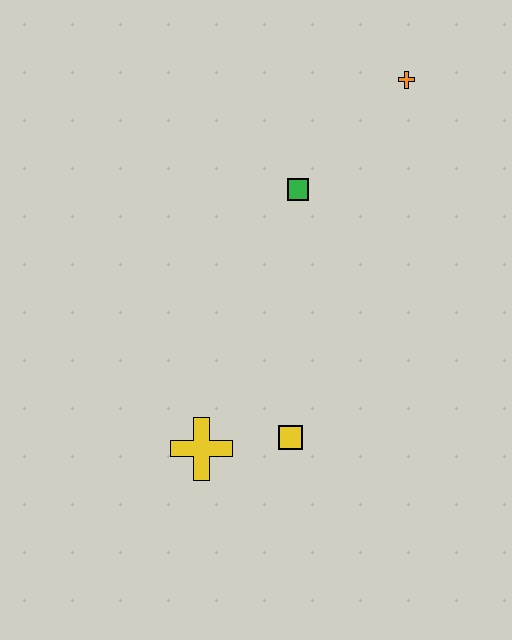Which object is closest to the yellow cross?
The yellow square is closest to the yellow cross.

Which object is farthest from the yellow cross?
The orange cross is farthest from the yellow cross.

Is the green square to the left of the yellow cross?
No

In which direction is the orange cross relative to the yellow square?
The orange cross is above the yellow square.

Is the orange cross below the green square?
No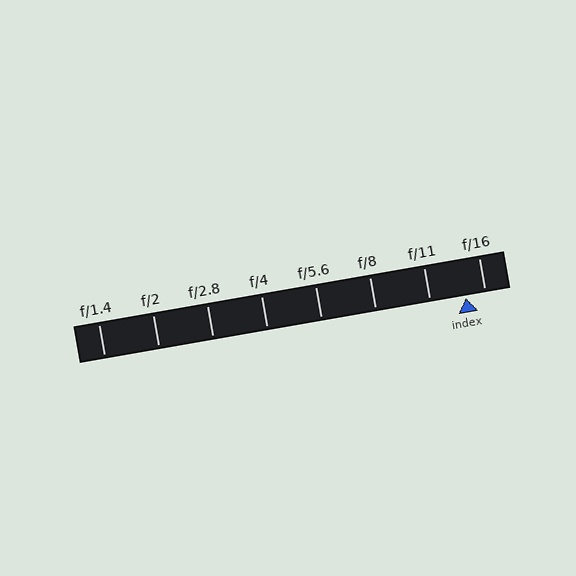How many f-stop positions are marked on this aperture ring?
There are 8 f-stop positions marked.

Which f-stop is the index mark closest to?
The index mark is closest to f/16.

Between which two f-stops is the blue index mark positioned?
The index mark is between f/11 and f/16.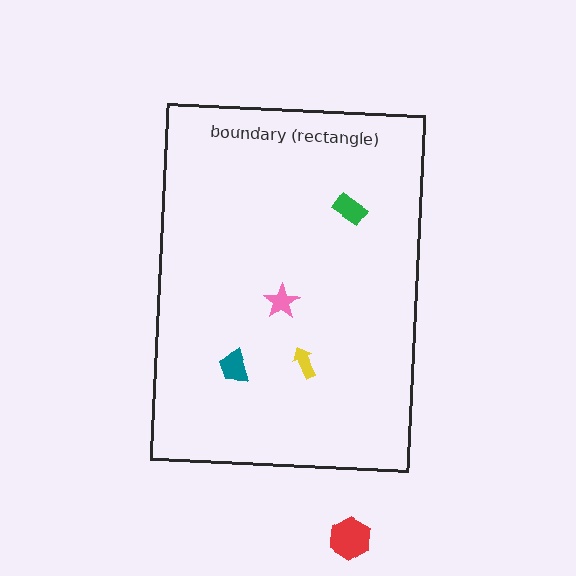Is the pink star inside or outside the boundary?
Inside.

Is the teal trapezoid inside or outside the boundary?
Inside.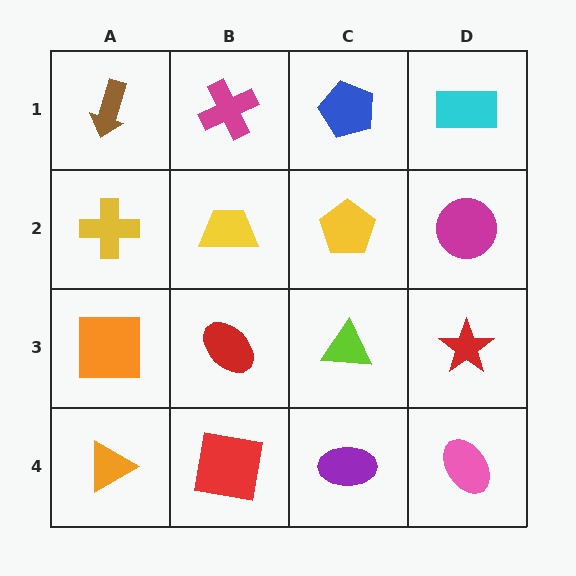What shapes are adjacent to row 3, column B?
A yellow trapezoid (row 2, column B), a red square (row 4, column B), an orange square (row 3, column A), a lime triangle (row 3, column C).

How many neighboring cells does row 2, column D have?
3.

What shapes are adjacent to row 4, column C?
A lime triangle (row 3, column C), a red square (row 4, column B), a pink ellipse (row 4, column D).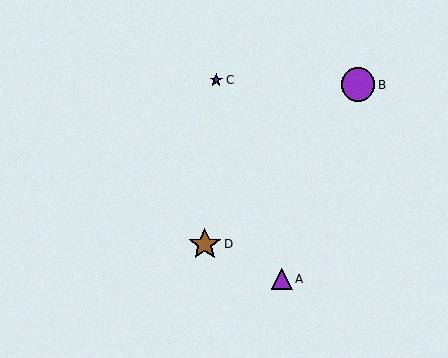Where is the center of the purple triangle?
The center of the purple triangle is at (282, 279).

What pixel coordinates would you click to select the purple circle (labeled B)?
Click at (358, 85) to select the purple circle B.